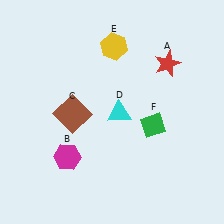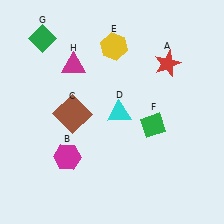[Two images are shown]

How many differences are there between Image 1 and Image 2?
There are 2 differences between the two images.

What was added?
A green diamond (G), a magenta triangle (H) were added in Image 2.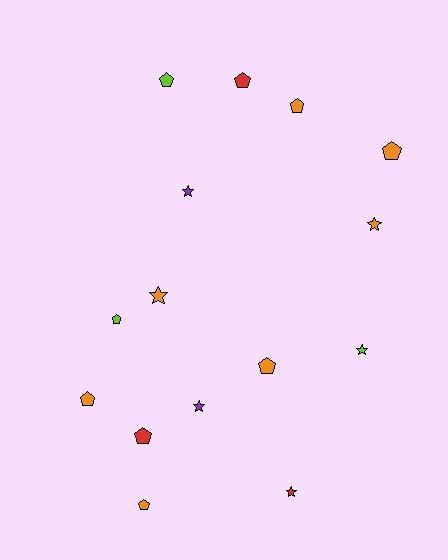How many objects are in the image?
There are 15 objects.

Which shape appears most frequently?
Pentagon, with 9 objects.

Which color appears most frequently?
Orange, with 7 objects.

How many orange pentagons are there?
There are 5 orange pentagons.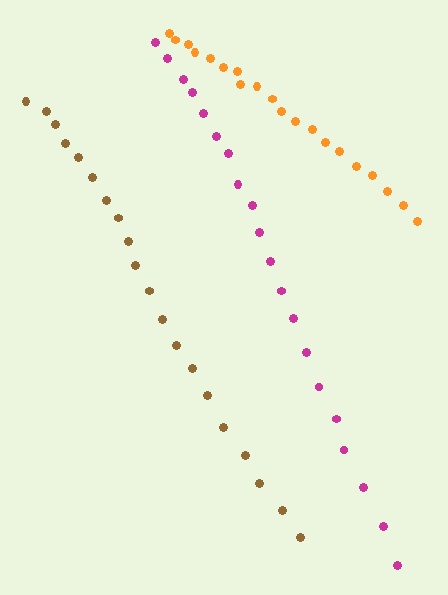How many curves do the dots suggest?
There are 3 distinct paths.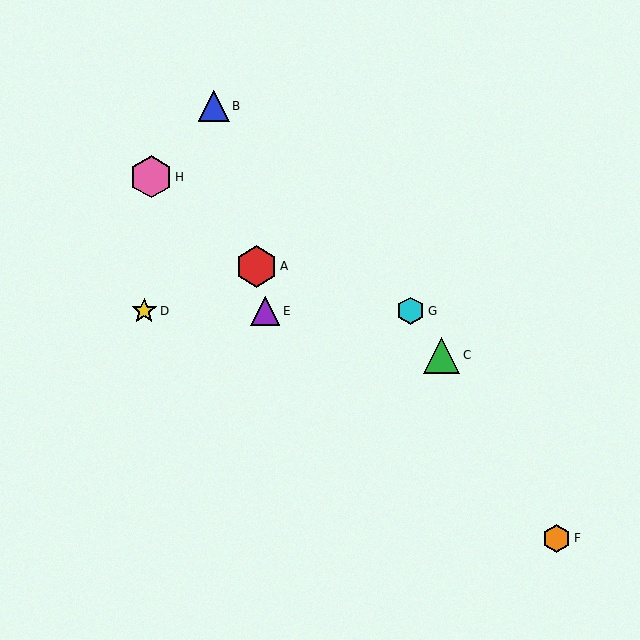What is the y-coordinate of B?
Object B is at y≈106.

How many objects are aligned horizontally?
3 objects (D, E, G) are aligned horizontally.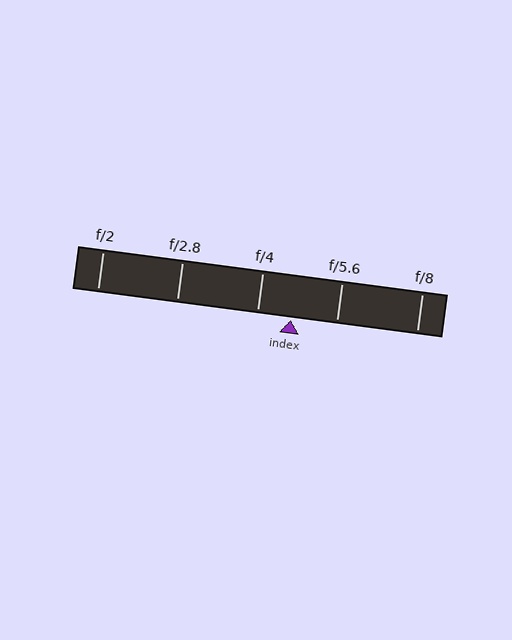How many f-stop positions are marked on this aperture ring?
There are 5 f-stop positions marked.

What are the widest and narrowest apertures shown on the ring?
The widest aperture shown is f/2 and the narrowest is f/8.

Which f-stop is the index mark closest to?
The index mark is closest to f/4.